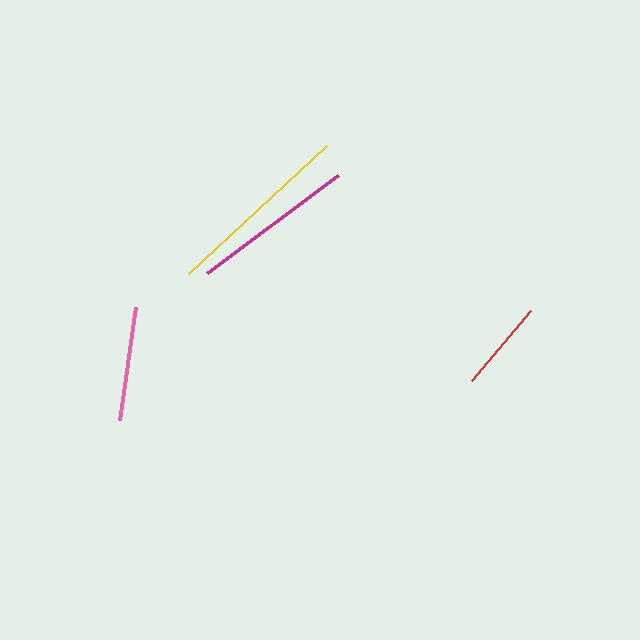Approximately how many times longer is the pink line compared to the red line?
The pink line is approximately 1.2 times the length of the red line.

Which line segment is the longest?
The yellow line is the longest at approximately 188 pixels.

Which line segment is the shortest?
The red line is the shortest at approximately 92 pixels.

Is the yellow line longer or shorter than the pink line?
The yellow line is longer than the pink line.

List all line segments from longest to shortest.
From longest to shortest: yellow, magenta, pink, red.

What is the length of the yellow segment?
The yellow segment is approximately 188 pixels long.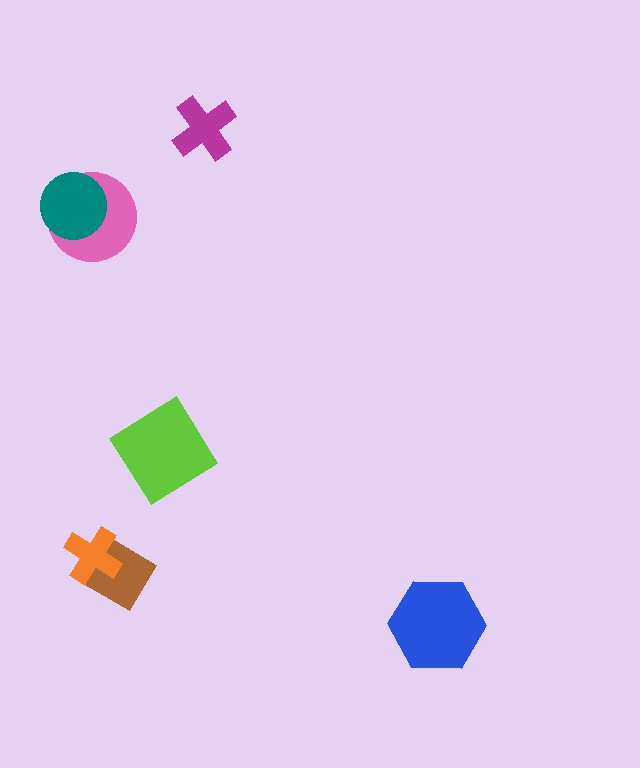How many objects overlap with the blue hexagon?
0 objects overlap with the blue hexagon.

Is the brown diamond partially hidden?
Yes, it is partially covered by another shape.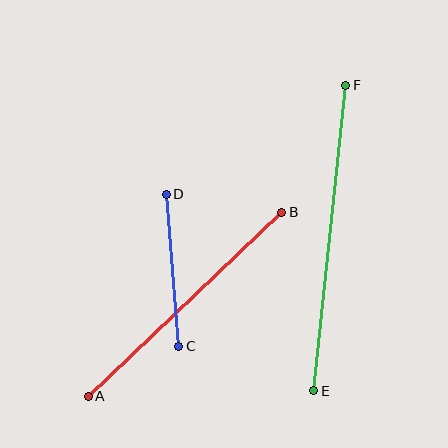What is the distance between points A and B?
The distance is approximately 267 pixels.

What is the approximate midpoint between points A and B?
The midpoint is at approximately (185, 304) pixels.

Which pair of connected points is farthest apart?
Points E and F are farthest apart.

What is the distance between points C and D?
The distance is approximately 153 pixels.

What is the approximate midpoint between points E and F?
The midpoint is at approximately (330, 238) pixels.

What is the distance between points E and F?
The distance is approximately 307 pixels.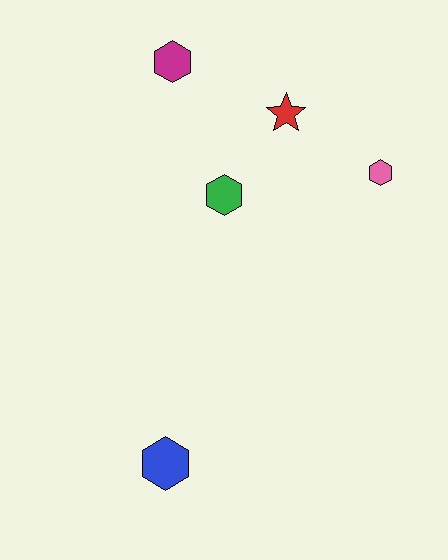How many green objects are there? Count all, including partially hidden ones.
There is 1 green object.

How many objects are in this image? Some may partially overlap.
There are 5 objects.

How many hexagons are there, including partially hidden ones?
There are 4 hexagons.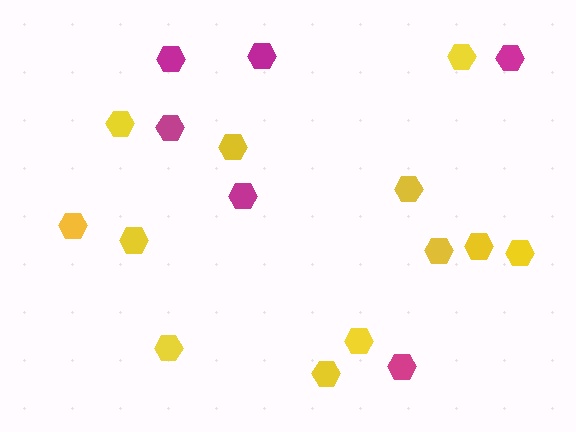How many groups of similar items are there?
There are 2 groups: one group of magenta hexagons (6) and one group of yellow hexagons (12).